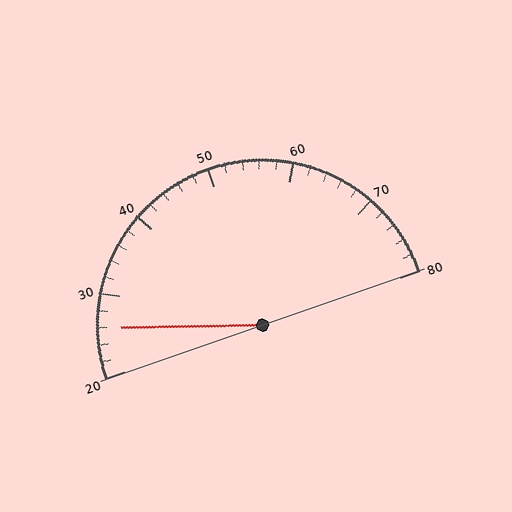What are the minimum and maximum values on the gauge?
The gauge ranges from 20 to 80.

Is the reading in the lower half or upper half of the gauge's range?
The reading is in the lower half of the range (20 to 80).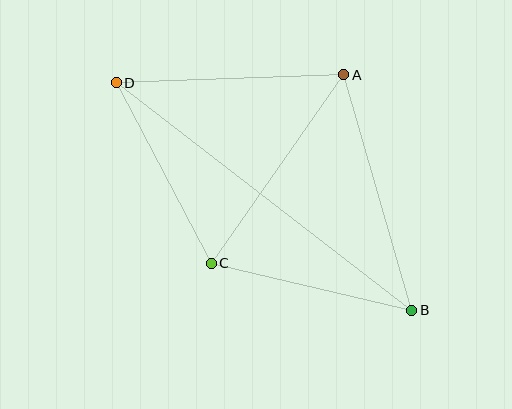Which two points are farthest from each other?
Points B and D are farthest from each other.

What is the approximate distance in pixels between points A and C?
The distance between A and C is approximately 230 pixels.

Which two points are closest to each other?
Points C and D are closest to each other.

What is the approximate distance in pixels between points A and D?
The distance between A and D is approximately 228 pixels.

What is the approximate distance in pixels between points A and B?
The distance between A and B is approximately 245 pixels.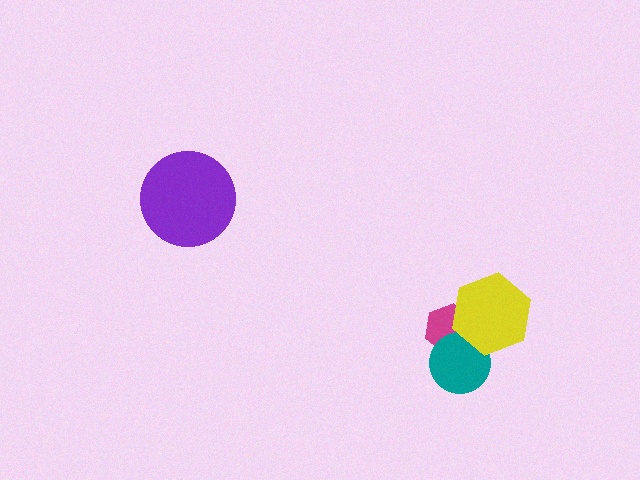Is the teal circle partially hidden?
Yes, it is partially covered by another shape.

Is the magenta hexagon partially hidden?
Yes, it is partially covered by another shape.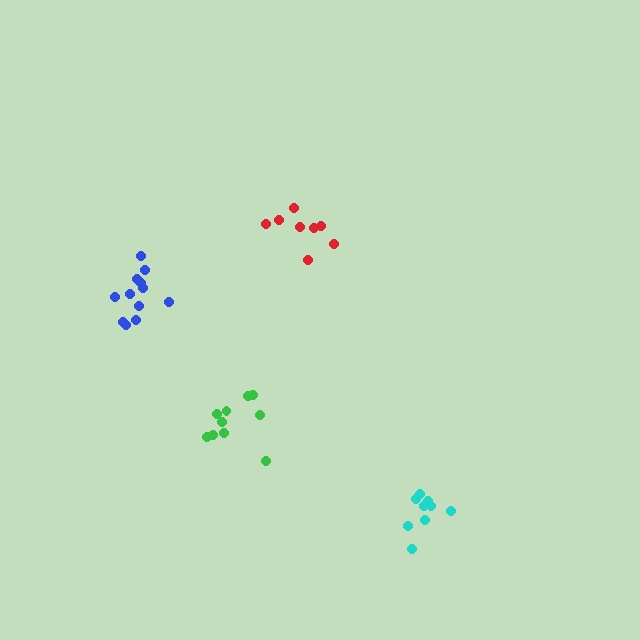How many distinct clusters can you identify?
There are 4 distinct clusters.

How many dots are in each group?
Group 1: 9 dots, Group 2: 8 dots, Group 3: 10 dots, Group 4: 12 dots (39 total).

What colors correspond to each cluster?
The clusters are colored: cyan, red, green, blue.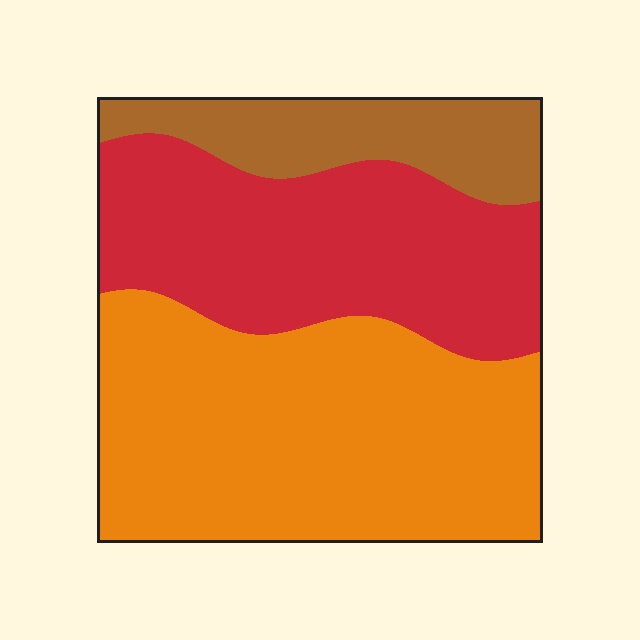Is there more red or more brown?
Red.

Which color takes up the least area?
Brown, at roughly 15%.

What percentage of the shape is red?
Red takes up between a third and a half of the shape.